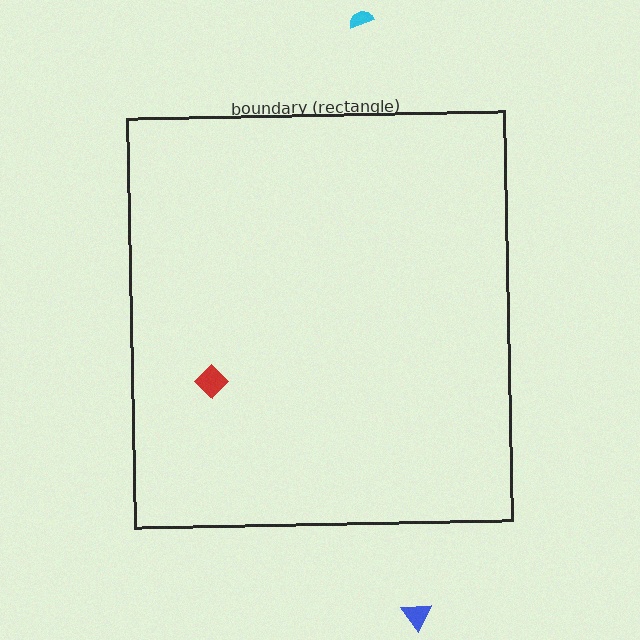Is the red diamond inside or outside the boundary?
Inside.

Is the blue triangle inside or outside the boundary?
Outside.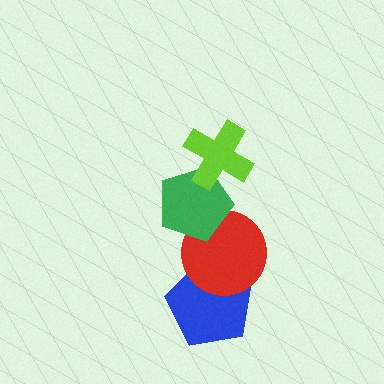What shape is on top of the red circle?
The green pentagon is on top of the red circle.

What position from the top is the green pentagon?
The green pentagon is 2nd from the top.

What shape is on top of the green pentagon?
The lime cross is on top of the green pentagon.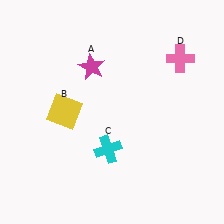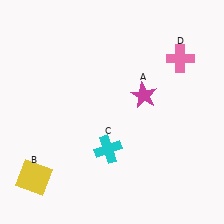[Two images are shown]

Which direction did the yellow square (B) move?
The yellow square (B) moved down.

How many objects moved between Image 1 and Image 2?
2 objects moved between the two images.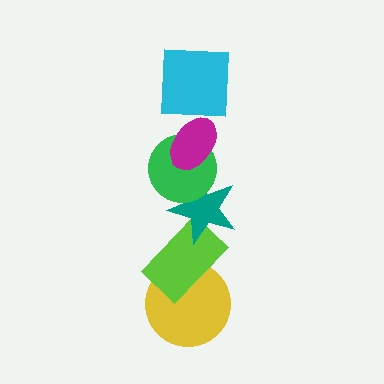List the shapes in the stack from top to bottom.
From top to bottom: the cyan square, the magenta ellipse, the green circle, the teal star, the lime rectangle, the yellow circle.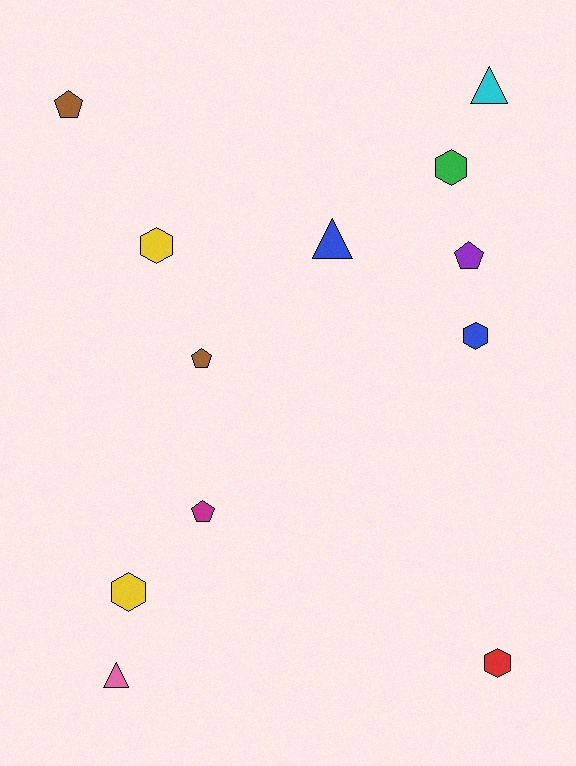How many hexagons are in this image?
There are 5 hexagons.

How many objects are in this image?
There are 12 objects.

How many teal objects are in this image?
There are no teal objects.